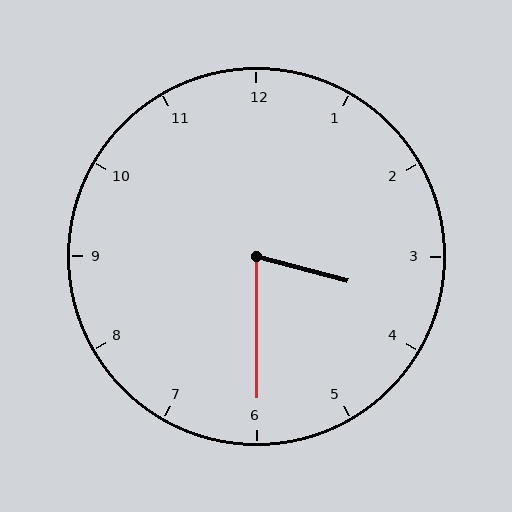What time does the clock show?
3:30.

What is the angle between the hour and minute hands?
Approximately 75 degrees.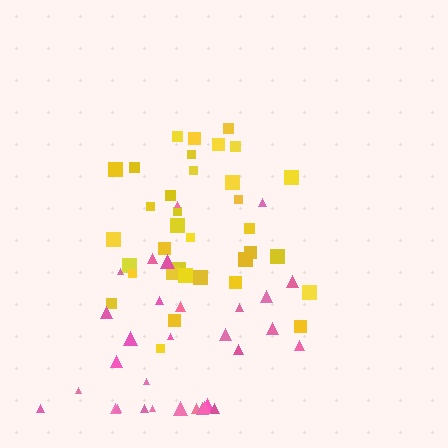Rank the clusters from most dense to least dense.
yellow, pink.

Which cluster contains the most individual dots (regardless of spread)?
Yellow (35).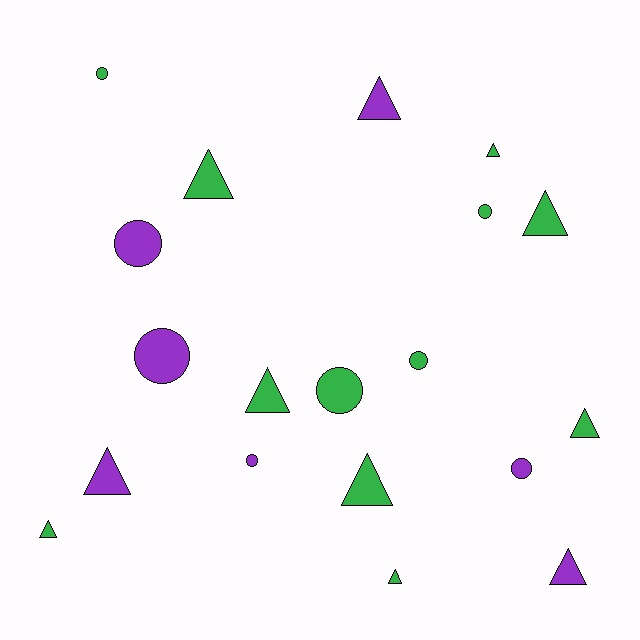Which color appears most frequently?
Green, with 12 objects.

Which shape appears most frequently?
Triangle, with 11 objects.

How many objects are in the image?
There are 19 objects.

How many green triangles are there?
There are 8 green triangles.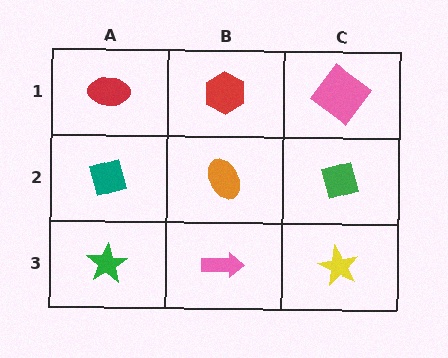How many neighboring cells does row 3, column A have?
2.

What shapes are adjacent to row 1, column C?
A green diamond (row 2, column C), a red hexagon (row 1, column B).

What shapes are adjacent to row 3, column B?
An orange ellipse (row 2, column B), a green star (row 3, column A), a yellow star (row 3, column C).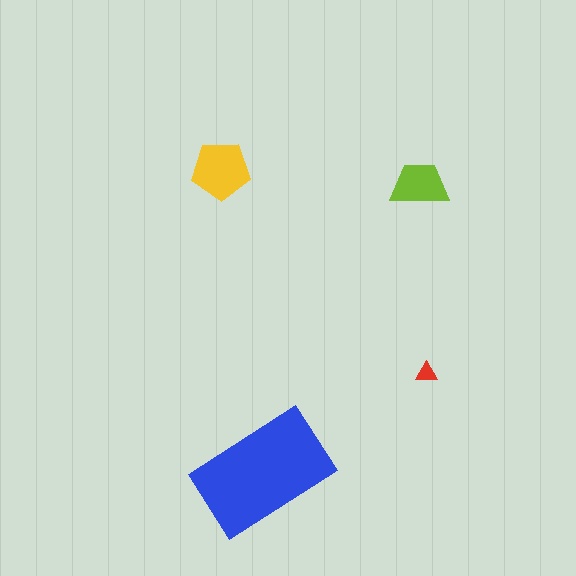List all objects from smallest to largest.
The red triangle, the lime trapezoid, the yellow pentagon, the blue rectangle.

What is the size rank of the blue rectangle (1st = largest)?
1st.